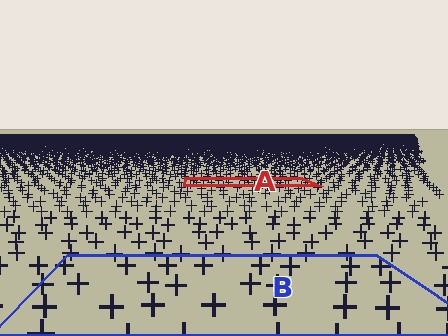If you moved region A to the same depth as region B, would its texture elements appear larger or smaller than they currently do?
They would appear larger. At a closer depth, the same texture elements are projected at a bigger on-screen size.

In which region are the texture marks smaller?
The texture marks are smaller in region A, because it is farther away.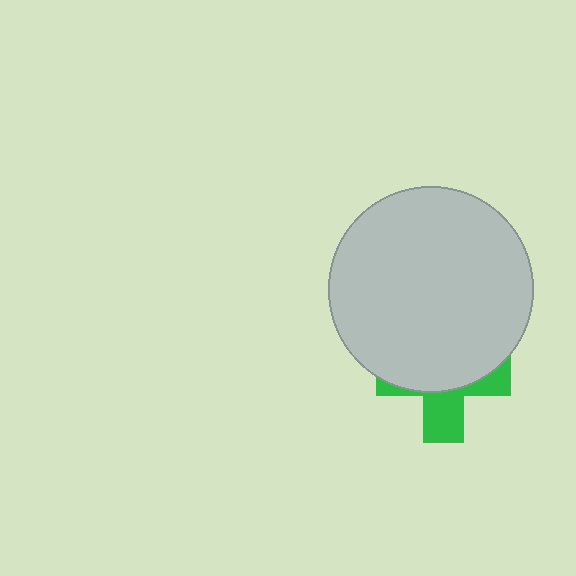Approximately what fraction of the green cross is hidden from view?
Roughly 62% of the green cross is hidden behind the light gray circle.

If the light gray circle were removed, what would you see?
You would see the complete green cross.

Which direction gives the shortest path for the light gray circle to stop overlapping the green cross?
Moving up gives the shortest separation.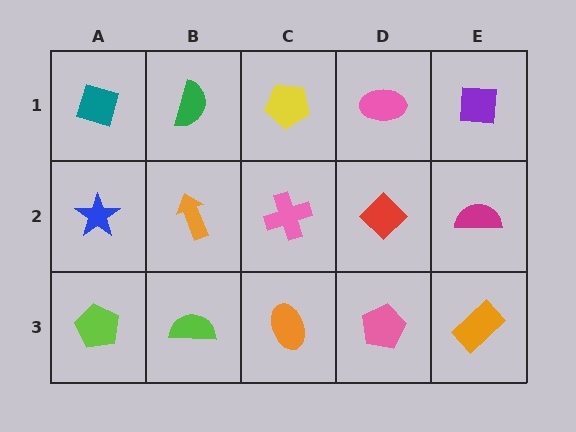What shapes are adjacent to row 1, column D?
A red diamond (row 2, column D), a yellow pentagon (row 1, column C), a purple square (row 1, column E).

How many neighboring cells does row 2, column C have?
4.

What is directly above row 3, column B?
An orange arrow.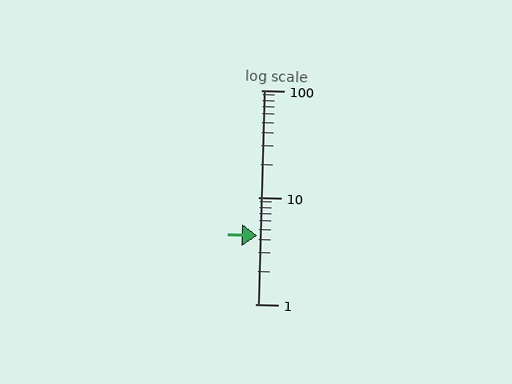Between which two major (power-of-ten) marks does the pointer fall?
The pointer is between 1 and 10.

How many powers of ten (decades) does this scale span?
The scale spans 2 decades, from 1 to 100.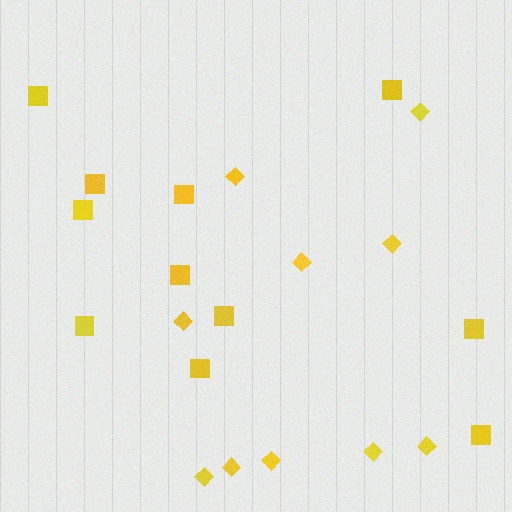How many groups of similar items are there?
There are 2 groups: one group of diamonds (10) and one group of squares (11).